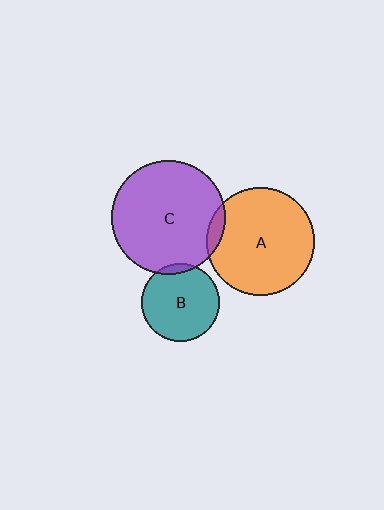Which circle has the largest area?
Circle C (purple).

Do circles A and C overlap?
Yes.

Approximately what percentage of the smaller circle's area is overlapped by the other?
Approximately 5%.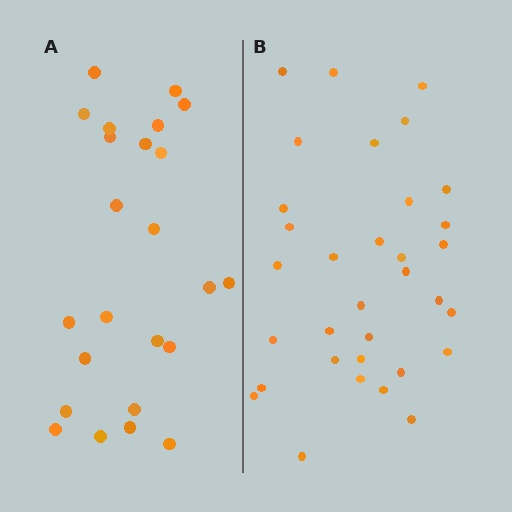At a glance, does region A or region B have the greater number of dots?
Region B (the right region) has more dots.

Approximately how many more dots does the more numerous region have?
Region B has roughly 8 or so more dots than region A.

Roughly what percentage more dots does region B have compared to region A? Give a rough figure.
About 40% more.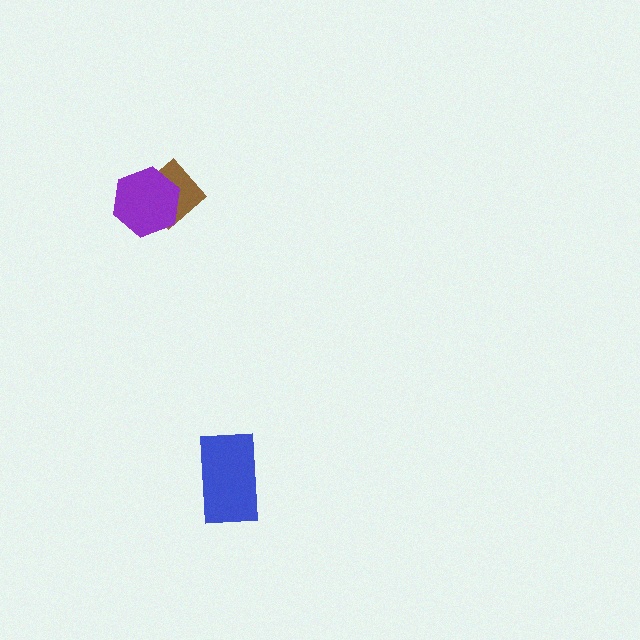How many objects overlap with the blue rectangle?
0 objects overlap with the blue rectangle.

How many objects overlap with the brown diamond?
1 object overlaps with the brown diamond.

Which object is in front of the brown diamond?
The purple hexagon is in front of the brown diamond.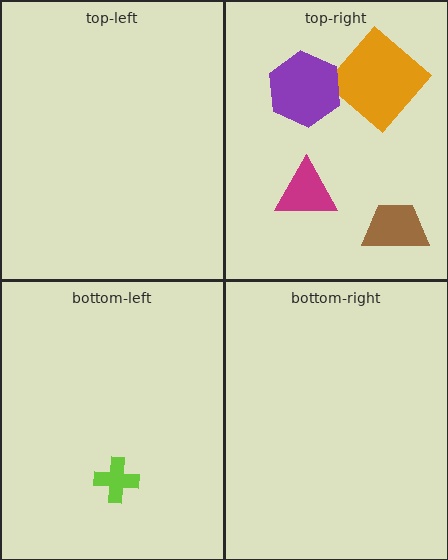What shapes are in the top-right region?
The brown trapezoid, the orange diamond, the magenta triangle, the purple hexagon.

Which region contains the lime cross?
The bottom-left region.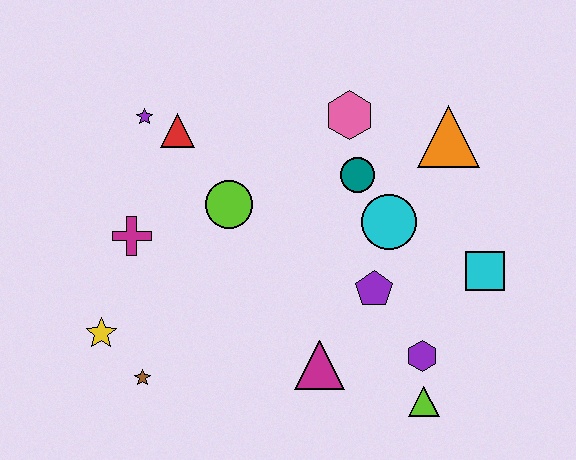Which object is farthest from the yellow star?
The orange triangle is farthest from the yellow star.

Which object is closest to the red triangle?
The purple star is closest to the red triangle.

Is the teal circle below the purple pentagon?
No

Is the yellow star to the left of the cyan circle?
Yes